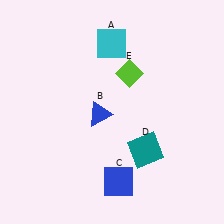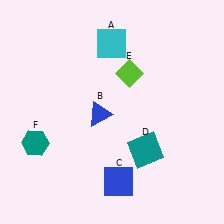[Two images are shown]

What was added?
A teal hexagon (F) was added in Image 2.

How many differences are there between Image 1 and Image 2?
There is 1 difference between the two images.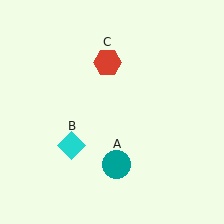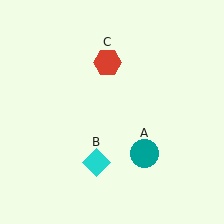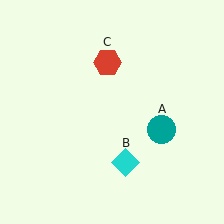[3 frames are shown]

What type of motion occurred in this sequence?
The teal circle (object A), cyan diamond (object B) rotated counterclockwise around the center of the scene.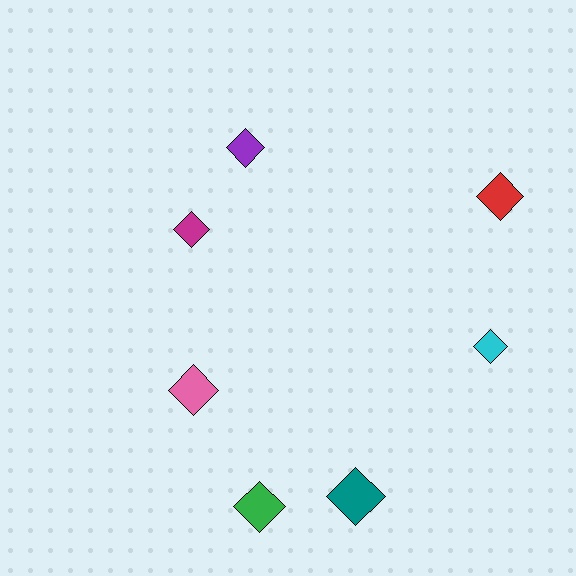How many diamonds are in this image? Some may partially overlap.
There are 7 diamonds.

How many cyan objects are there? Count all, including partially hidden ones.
There is 1 cyan object.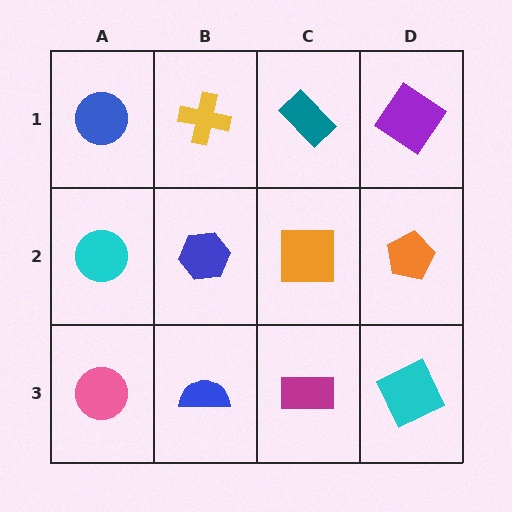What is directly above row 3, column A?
A cyan circle.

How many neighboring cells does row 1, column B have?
3.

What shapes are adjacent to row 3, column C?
An orange square (row 2, column C), a blue semicircle (row 3, column B), a cyan square (row 3, column D).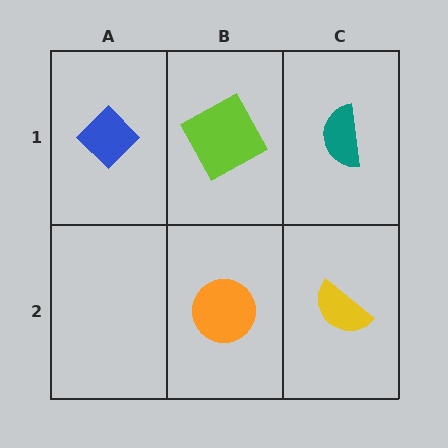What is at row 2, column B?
An orange circle.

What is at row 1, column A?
A blue diamond.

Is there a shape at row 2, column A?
No, that cell is empty.